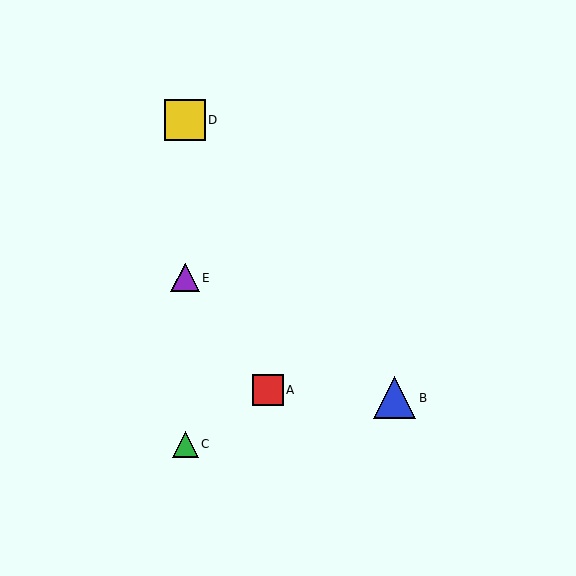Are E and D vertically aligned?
Yes, both are at x≈185.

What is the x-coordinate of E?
Object E is at x≈185.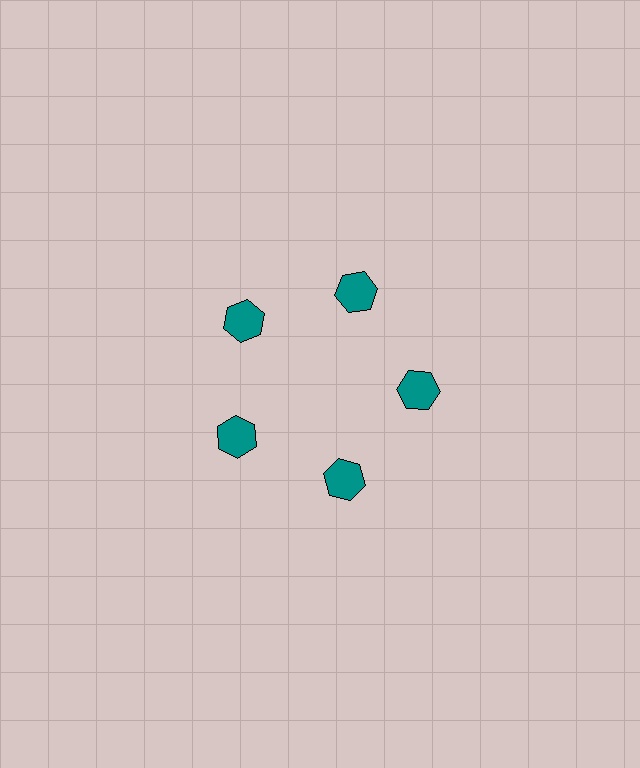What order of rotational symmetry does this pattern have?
This pattern has 5-fold rotational symmetry.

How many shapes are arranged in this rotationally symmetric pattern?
There are 5 shapes, arranged in 5 groups of 1.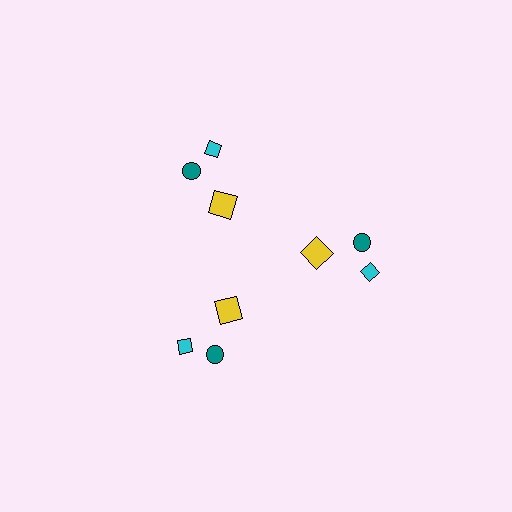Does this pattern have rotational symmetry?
Yes, this pattern has 3-fold rotational symmetry. It looks the same after rotating 120 degrees around the center.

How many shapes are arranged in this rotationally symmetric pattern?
There are 9 shapes, arranged in 3 groups of 3.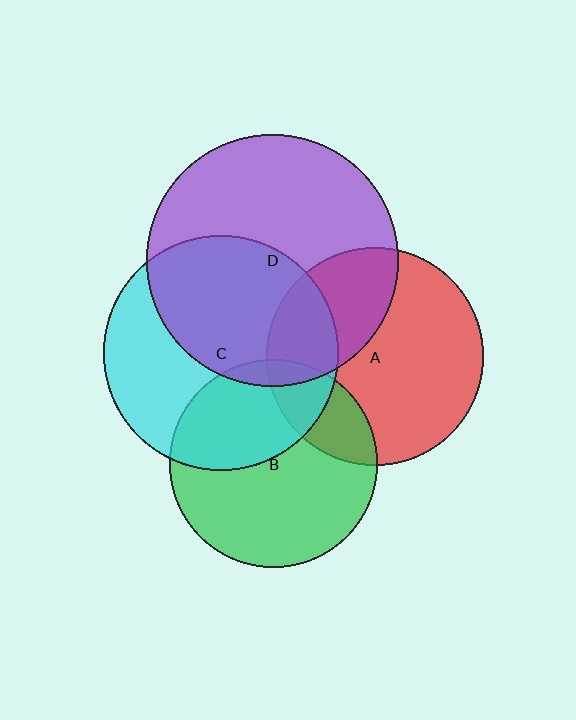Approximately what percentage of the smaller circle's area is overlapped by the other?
Approximately 50%.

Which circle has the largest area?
Circle D (purple).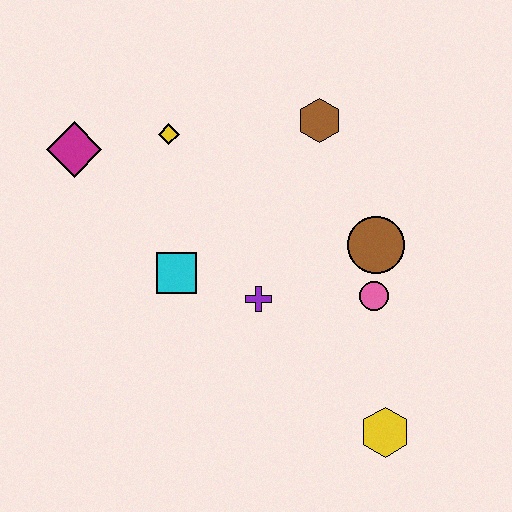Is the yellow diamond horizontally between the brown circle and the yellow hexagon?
No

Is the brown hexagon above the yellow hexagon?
Yes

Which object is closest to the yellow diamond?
The magenta diamond is closest to the yellow diamond.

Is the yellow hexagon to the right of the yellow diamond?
Yes